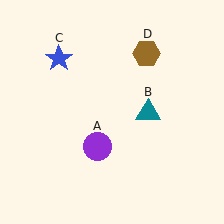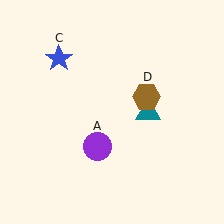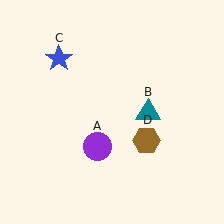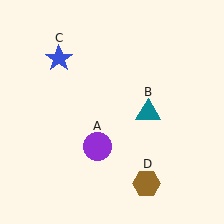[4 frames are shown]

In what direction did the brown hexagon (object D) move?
The brown hexagon (object D) moved down.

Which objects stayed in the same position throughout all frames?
Purple circle (object A) and teal triangle (object B) and blue star (object C) remained stationary.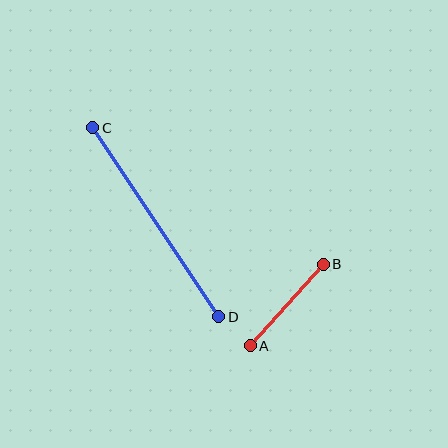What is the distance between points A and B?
The distance is approximately 109 pixels.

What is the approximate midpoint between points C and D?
The midpoint is at approximately (156, 222) pixels.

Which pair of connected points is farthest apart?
Points C and D are farthest apart.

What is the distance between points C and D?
The distance is approximately 227 pixels.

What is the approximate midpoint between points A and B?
The midpoint is at approximately (287, 305) pixels.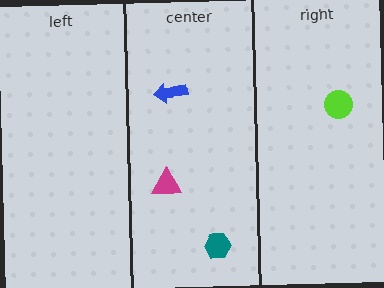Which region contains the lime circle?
The right region.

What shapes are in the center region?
The blue arrow, the teal hexagon, the magenta triangle.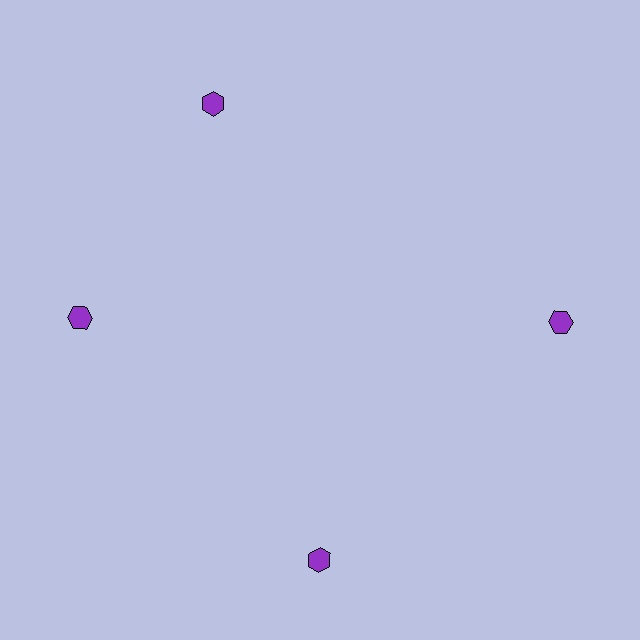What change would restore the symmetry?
The symmetry would be restored by rotating it back into even spacing with its neighbors so that all 4 hexagons sit at equal angles and equal distance from the center.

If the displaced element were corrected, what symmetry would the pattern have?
It would have 4-fold rotational symmetry — the pattern would map onto itself every 90 degrees.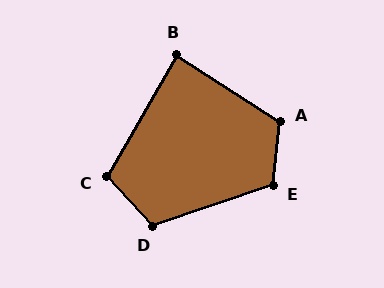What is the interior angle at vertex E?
Approximately 115 degrees (obtuse).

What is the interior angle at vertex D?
Approximately 114 degrees (obtuse).